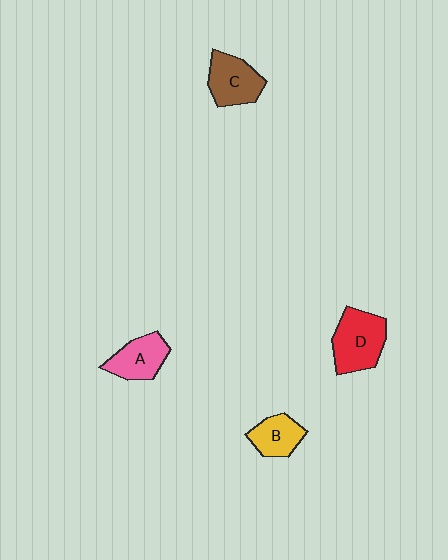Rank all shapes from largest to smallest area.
From largest to smallest: D (red), C (brown), A (pink), B (yellow).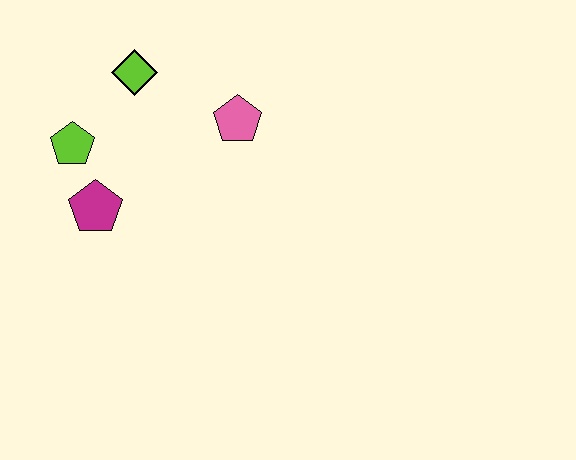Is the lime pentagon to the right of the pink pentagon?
No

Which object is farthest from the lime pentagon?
The pink pentagon is farthest from the lime pentagon.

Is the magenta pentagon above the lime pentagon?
No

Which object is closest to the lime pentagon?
The magenta pentagon is closest to the lime pentagon.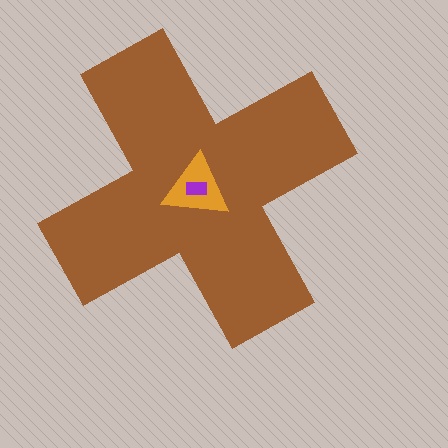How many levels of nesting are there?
3.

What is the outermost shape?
The brown cross.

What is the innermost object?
The purple rectangle.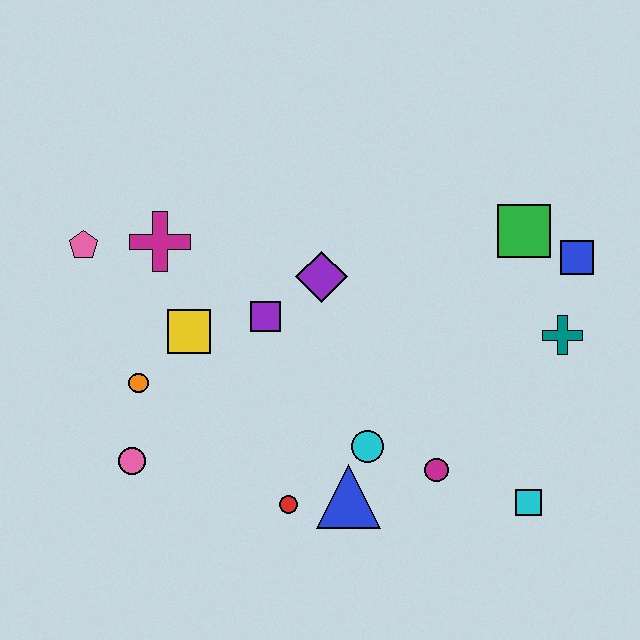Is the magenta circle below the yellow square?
Yes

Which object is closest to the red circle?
The blue triangle is closest to the red circle.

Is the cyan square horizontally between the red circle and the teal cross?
Yes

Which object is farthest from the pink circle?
The blue square is farthest from the pink circle.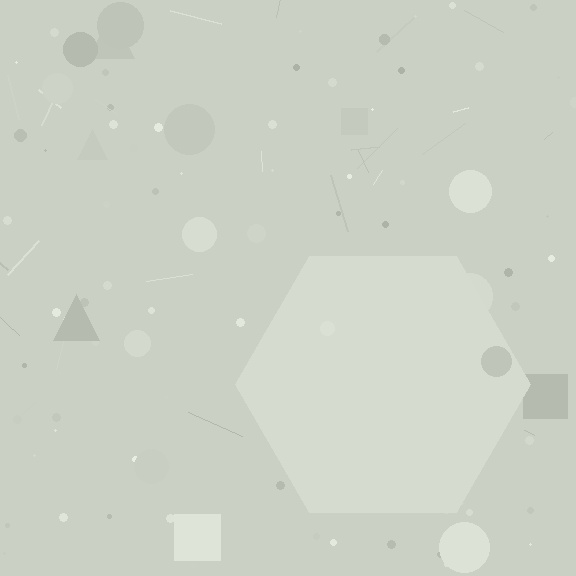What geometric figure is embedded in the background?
A hexagon is embedded in the background.